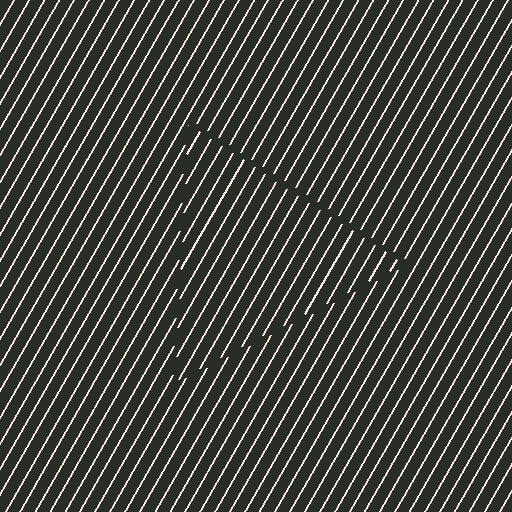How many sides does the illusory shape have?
3 sides — the line-ends trace a triangle.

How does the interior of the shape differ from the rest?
The interior of the shape contains the same grating, shifted by half a period — the contour is defined by the phase discontinuity where line-ends from the inner and outer gratings abut.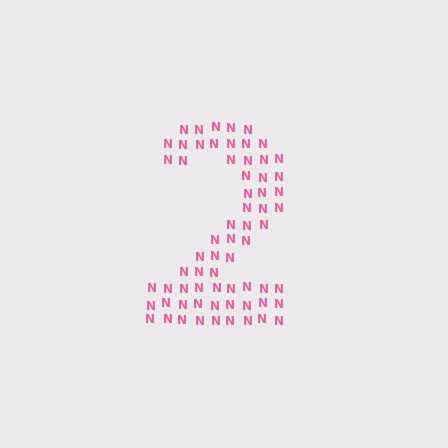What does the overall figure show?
The overall figure shows the digit 2.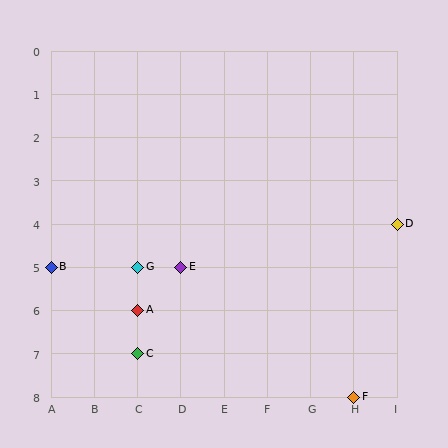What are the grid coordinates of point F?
Point F is at grid coordinates (H, 8).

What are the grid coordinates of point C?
Point C is at grid coordinates (C, 7).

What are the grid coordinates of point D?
Point D is at grid coordinates (I, 4).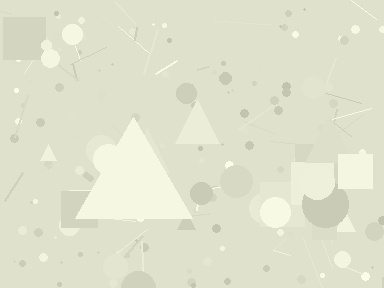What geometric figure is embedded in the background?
A triangle is embedded in the background.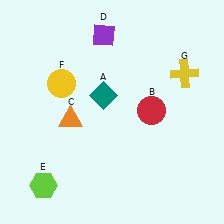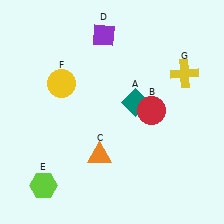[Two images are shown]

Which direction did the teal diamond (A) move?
The teal diamond (A) moved right.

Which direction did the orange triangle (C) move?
The orange triangle (C) moved down.